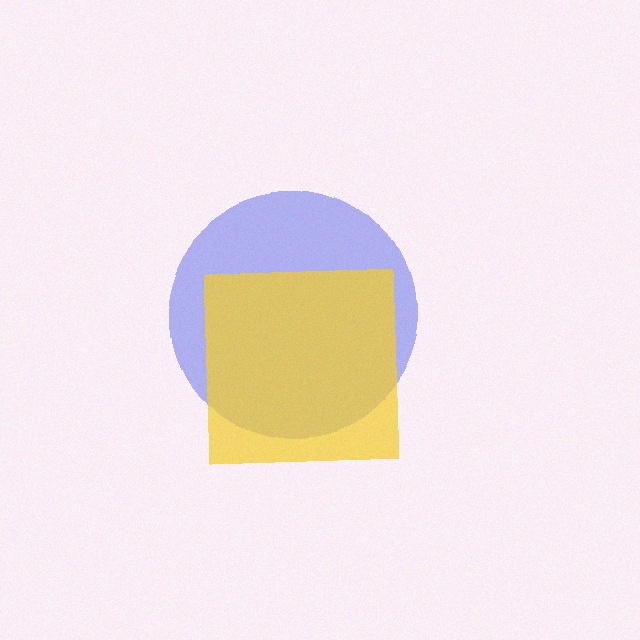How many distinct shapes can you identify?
There are 2 distinct shapes: a blue circle, a yellow square.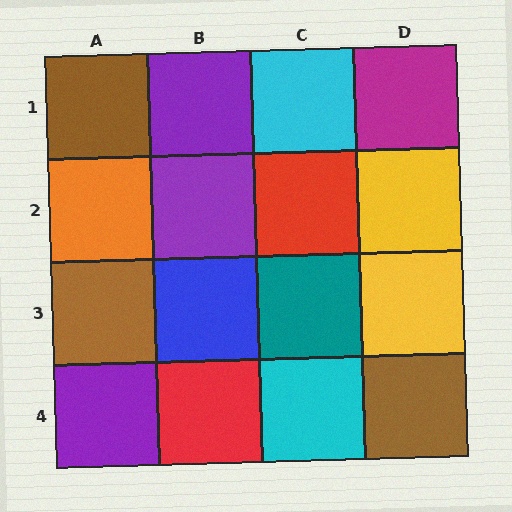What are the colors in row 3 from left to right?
Brown, blue, teal, yellow.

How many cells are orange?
1 cell is orange.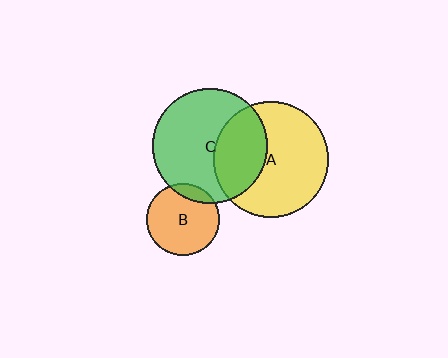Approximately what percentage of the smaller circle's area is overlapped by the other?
Approximately 35%.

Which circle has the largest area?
Circle A (yellow).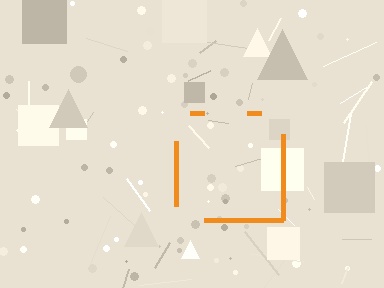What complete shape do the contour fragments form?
The contour fragments form a square.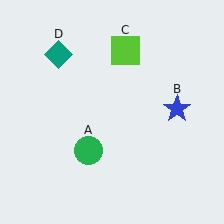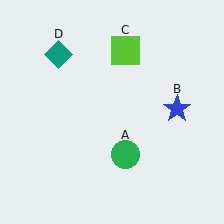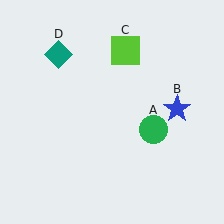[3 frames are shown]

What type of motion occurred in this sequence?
The green circle (object A) rotated counterclockwise around the center of the scene.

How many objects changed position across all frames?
1 object changed position: green circle (object A).